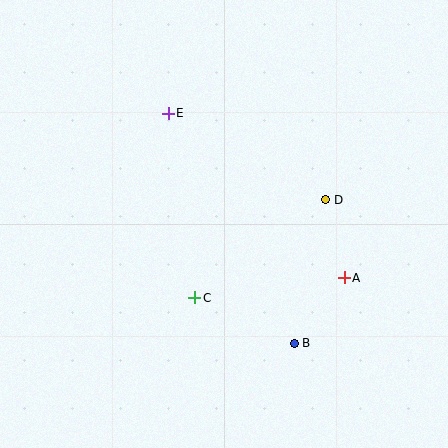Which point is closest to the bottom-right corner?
Point B is closest to the bottom-right corner.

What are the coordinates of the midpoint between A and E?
The midpoint between A and E is at (256, 195).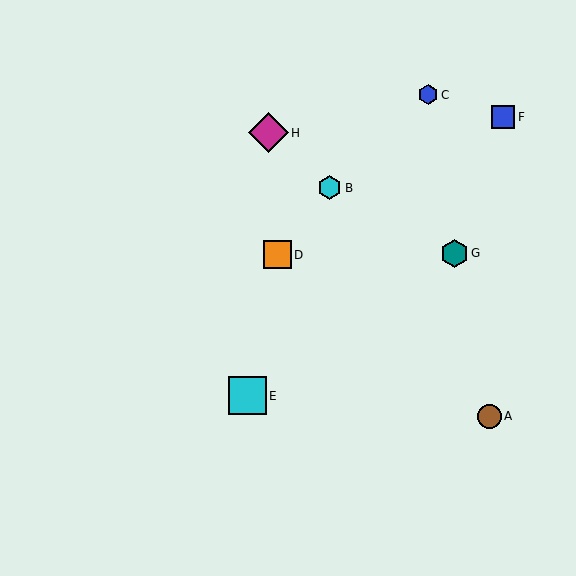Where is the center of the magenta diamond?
The center of the magenta diamond is at (268, 133).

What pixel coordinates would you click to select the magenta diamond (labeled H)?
Click at (268, 133) to select the magenta diamond H.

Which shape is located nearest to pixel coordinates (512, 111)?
The blue square (labeled F) at (503, 117) is nearest to that location.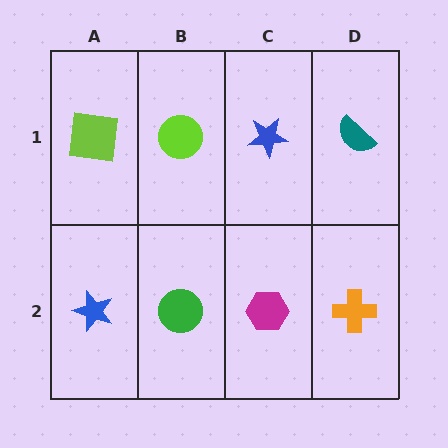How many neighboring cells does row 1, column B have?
3.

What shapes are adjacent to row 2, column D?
A teal semicircle (row 1, column D), a magenta hexagon (row 2, column C).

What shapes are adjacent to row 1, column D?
An orange cross (row 2, column D), a blue star (row 1, column C).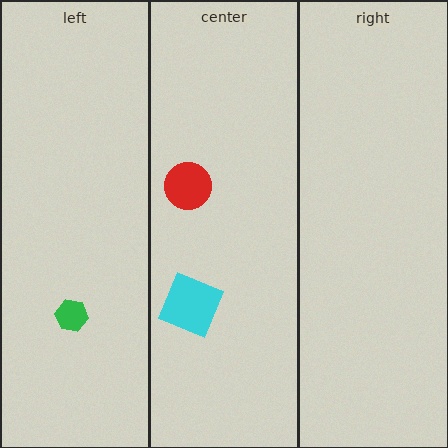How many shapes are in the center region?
2.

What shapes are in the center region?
The cyan square, the red circle.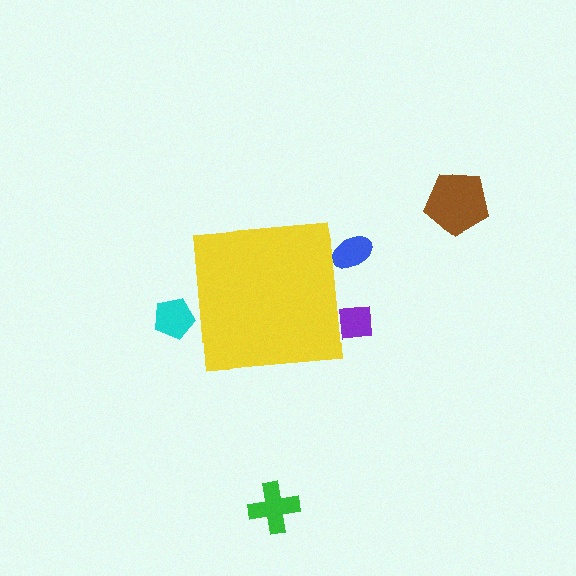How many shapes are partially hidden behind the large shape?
3 shapes are partially hidden.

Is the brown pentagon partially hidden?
No, the brown pentagon is fully visible.